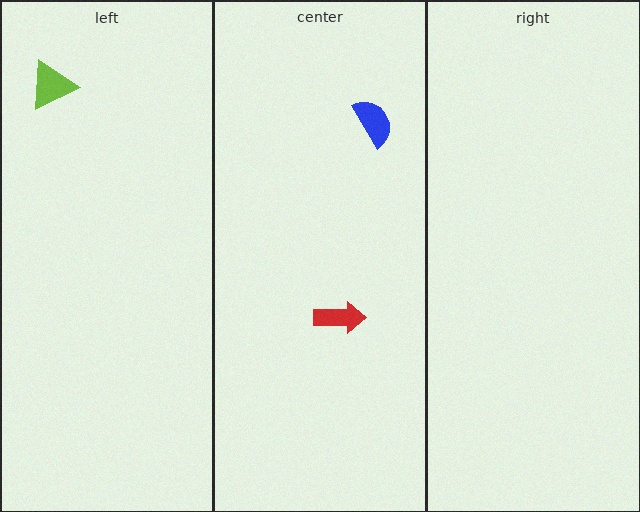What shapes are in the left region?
The lime triangle.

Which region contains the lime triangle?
The left region.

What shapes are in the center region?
The blue semicircle, the red arrow.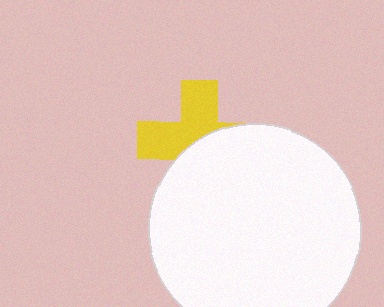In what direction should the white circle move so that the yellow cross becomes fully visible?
The white circle should move down. That is the shortest direction to clear the overlap and leave the yellow cross fully visible.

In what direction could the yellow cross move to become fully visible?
The yellow cross could move up. That would shift it out from behind the white circle entirely.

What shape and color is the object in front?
The object in front is a white circle.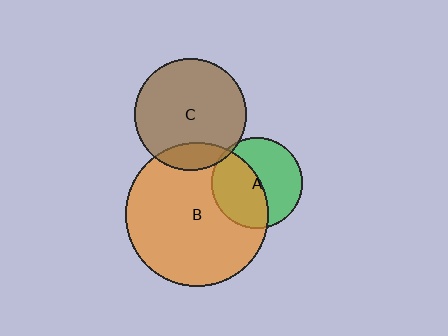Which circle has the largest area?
Circle B (orange).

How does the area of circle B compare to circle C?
Approximately 1.6 times.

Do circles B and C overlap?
Yes.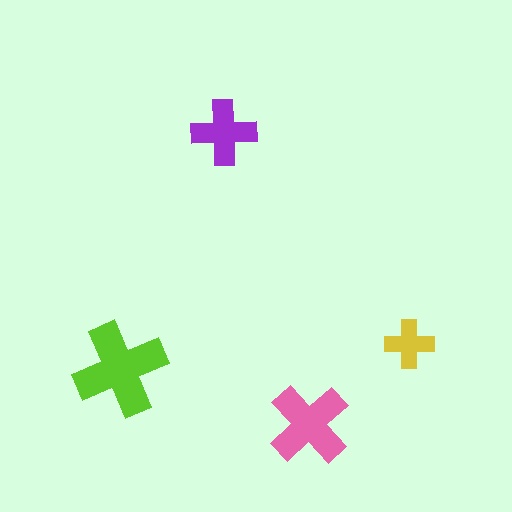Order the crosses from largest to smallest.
the lime one, the pink one, the purple one, the yellow one.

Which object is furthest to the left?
The lime cross is leftmost.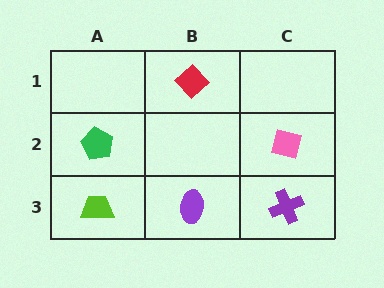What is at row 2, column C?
A pink square.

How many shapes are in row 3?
3 shapes.